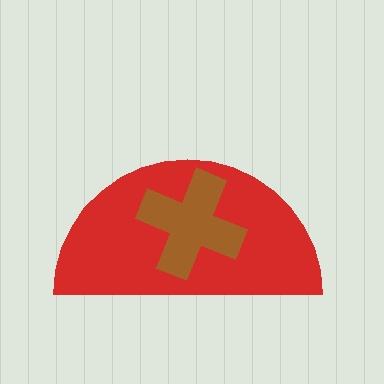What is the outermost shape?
The red semicircle.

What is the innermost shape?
The brown cross.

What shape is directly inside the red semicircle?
The brown cross.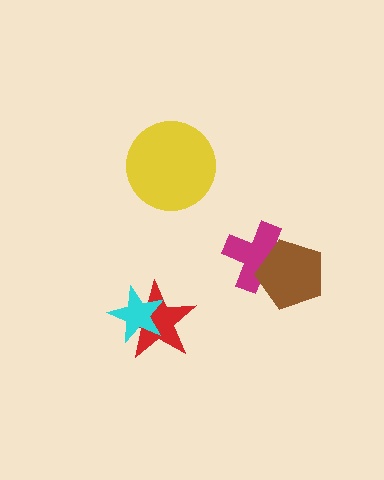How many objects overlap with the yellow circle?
0 objects overlap with the yellow circle.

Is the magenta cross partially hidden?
Yes, it is partially covered by another shape.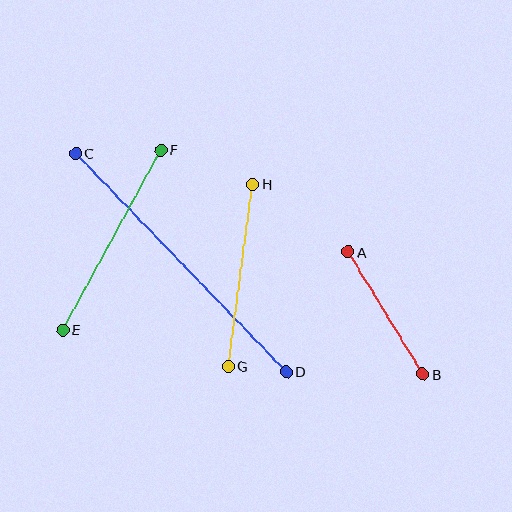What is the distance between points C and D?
The distance is approximately 303 pixels.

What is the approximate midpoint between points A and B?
The midpoint is at approximately (385, 313) pixels.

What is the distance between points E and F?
The distance is approximately 205 pixels.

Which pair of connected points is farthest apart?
Points C and D are farthest apart.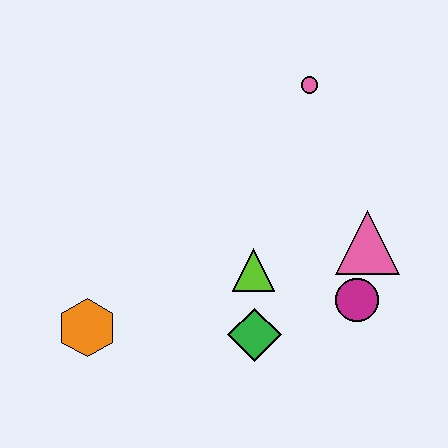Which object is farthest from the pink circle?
The orange hexagon is farthest from the pink circle.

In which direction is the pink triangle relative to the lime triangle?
The pink triangle is to the right of the lime triangle.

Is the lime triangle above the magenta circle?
Yes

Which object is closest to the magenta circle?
The pink triangle is closest to the magenta circle.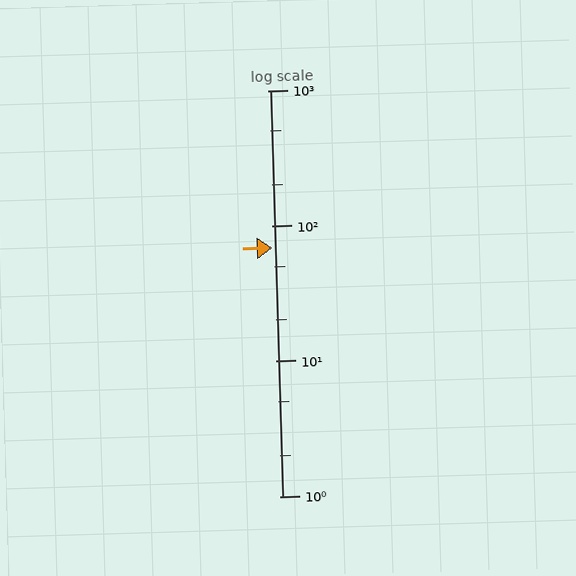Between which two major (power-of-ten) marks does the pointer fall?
The pointer is between 10 and 100.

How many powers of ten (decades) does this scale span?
The scale spans 3 decades, from 1 to 1000.